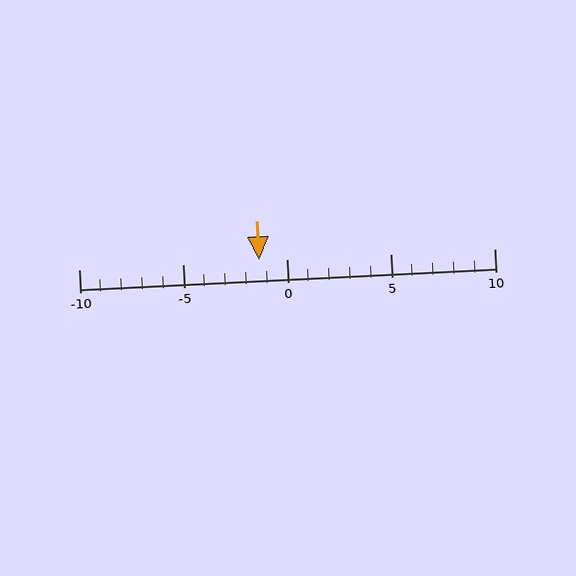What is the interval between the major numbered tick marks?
The major tick marks are spaced 5 units apart.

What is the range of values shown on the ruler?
The ruler shows values from -10 to 10.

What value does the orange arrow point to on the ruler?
The orange arrow points to approximately -1.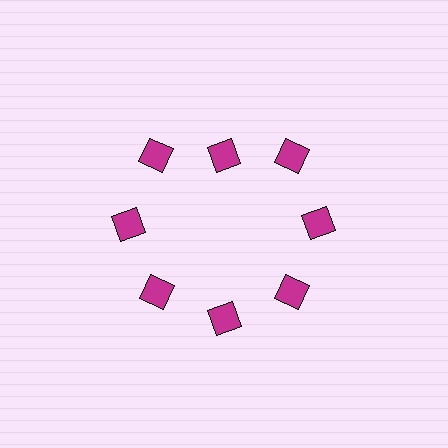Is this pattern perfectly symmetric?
No. The 8 magenta diamonds are arranged in a ring, but one element near the 12 o'clock position is pulled inward toward the center, breaking the 8-fold rotational symmetry.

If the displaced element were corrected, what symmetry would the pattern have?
It would have 8-fold rotational symmetry — the pattern would map onto itself every 45 degrees.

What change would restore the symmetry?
The symmetry would be restored by moving it outward, back onto the ring so that all 8 diamonds sit at equal angles and equal distance from the center.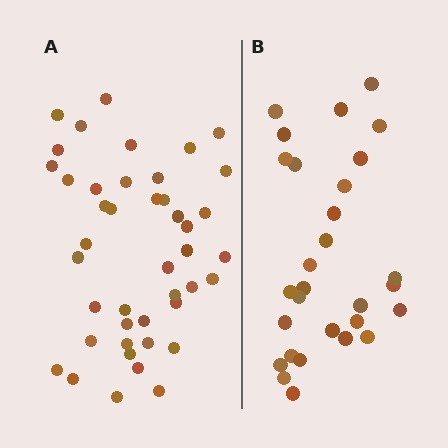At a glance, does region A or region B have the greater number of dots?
Region A (the left region) has more dots.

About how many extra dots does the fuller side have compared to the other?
Region A has approximately 15 more dots than region B.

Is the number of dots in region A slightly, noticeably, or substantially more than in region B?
Region A has substantially more. The ratio is roughly 1.5 to 1.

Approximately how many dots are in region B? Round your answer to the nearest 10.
About 30 dots. (The exact count is 29, which rounds to 30.)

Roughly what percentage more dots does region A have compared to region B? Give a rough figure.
About 50% more.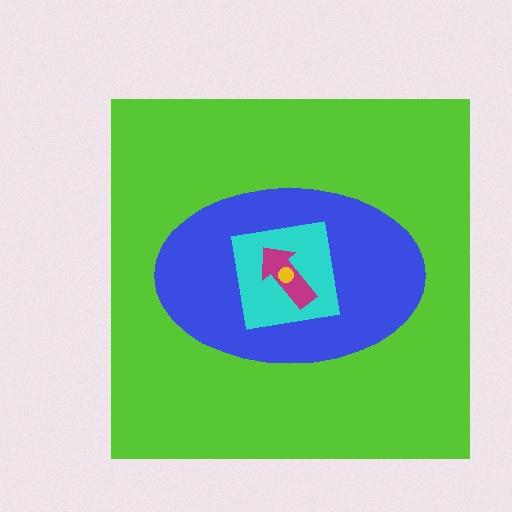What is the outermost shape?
The lime square.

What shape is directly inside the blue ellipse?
The cyan square.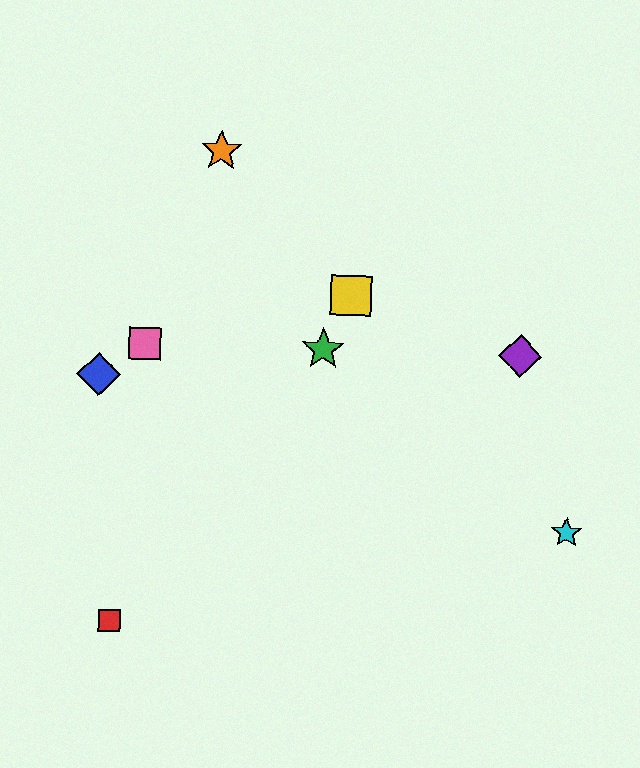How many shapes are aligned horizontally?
3 shapes (the green star, the purple diamond, the pink square) are aligned horizontally.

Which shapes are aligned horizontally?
The green star, the purple diamond, the pink square are aligned horizontally.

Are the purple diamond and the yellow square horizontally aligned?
No, the purple diamond is at y≈356 and the yellow square is at y≈296.